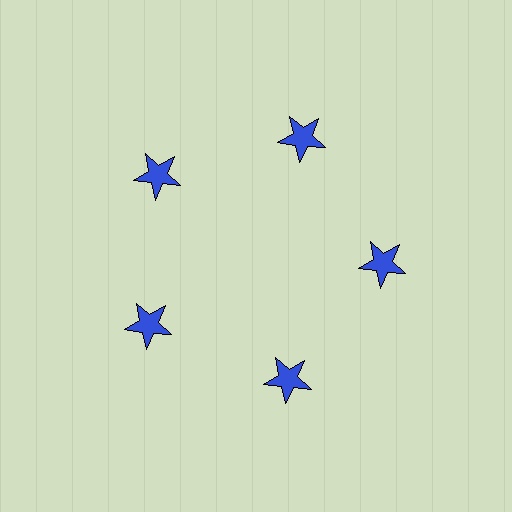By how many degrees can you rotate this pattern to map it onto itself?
The pattern maps onto itself every 72 degrees of rotation.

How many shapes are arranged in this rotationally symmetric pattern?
There are 5 shapes, arranged in 5 groups of 1.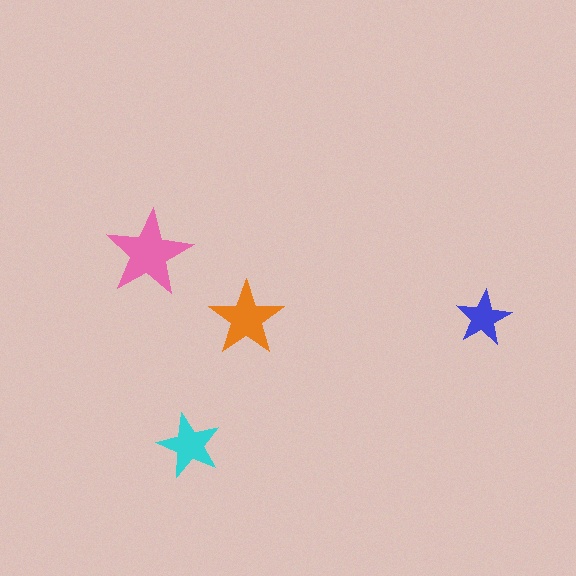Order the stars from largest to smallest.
the pink one, the orange one, the cyan one, the blue one.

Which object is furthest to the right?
The blue star is rightmost.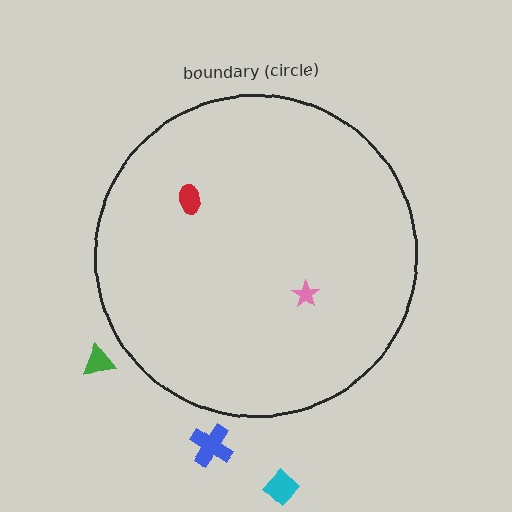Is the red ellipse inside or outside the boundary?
Inside.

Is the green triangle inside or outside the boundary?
Outside.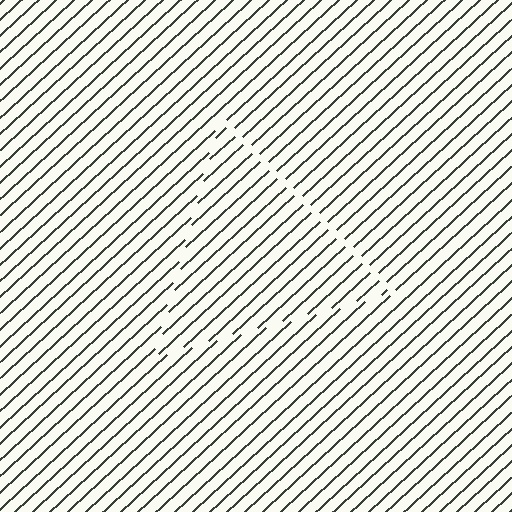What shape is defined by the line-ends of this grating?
An illusory triangle. The interior of the shape contains the same grating, shifted by half a period — the contour is defined by the phase discontinuity where line-ends from the inner and outer gratings abut.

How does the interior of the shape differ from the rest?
The interior of the shape contains the same grating, shifted by half a period — the contour is defined by the phase discontinuity where line-ends from the inner and outer gratings abut.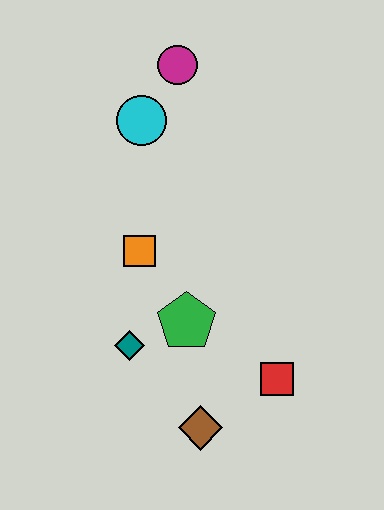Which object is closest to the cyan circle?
The magenta circle is closest to the cyan circle.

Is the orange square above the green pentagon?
Yes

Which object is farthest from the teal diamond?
The magenta circle is farthest from the teal diamond.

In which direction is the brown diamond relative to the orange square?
The brown diamond is below the orange square.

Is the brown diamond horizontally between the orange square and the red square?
Yes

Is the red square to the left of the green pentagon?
No